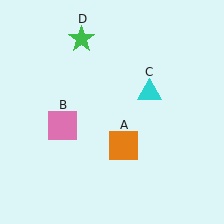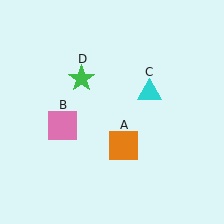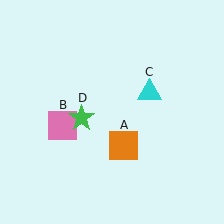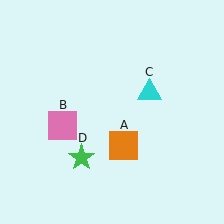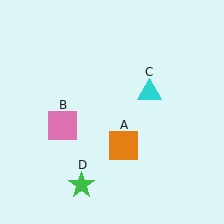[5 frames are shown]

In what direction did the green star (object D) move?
The green star (object D) moved down.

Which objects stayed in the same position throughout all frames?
Orange square (object A) and pink square (object B) and cyan triangle (object C) remained stationary.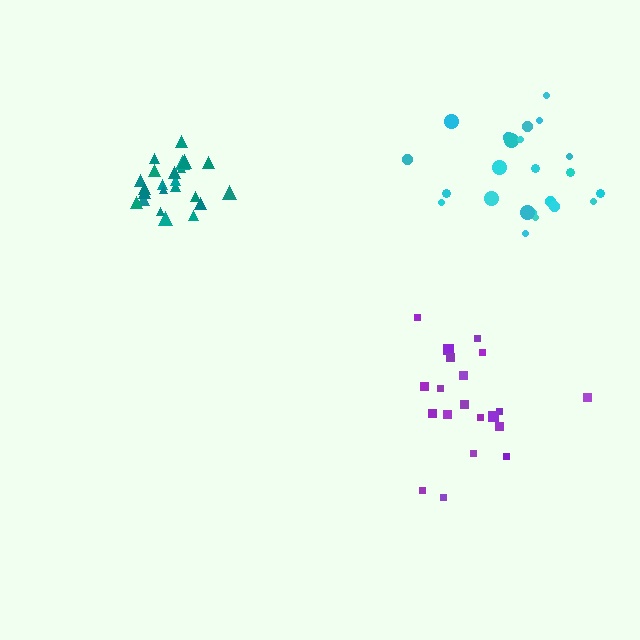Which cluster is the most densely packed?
Teal.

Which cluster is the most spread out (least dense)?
Cyan.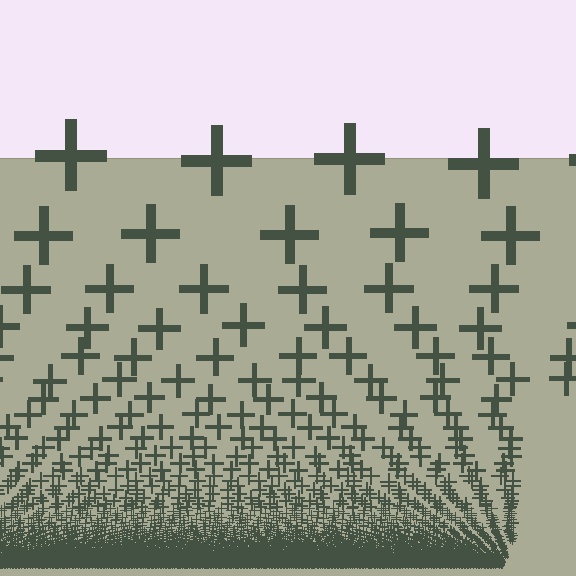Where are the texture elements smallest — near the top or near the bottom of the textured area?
Near the bottom.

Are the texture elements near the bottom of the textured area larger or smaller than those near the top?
Smaller. The gradient is inverted — elements near the bottom are smaller and denser.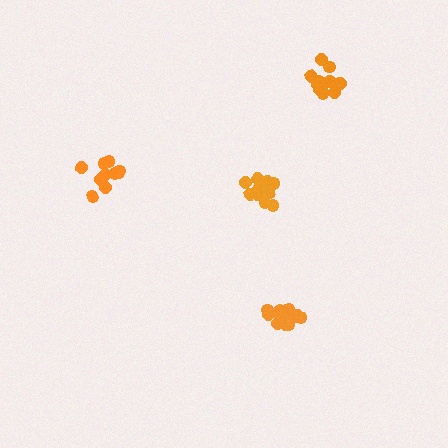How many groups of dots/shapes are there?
There are 4 groups.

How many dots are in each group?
Group 1: 16 dots, Group 2: 10 dots, Group 3: 13 dots, Group 4: 14 dots (53 total).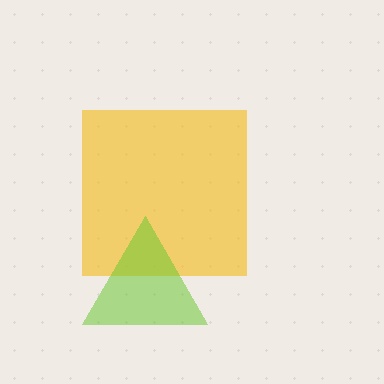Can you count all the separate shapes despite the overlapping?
Yes, there are 2 separate shapes.